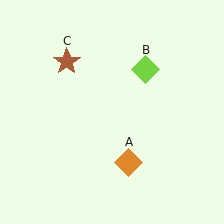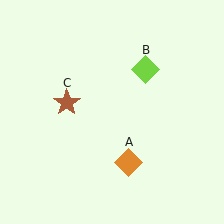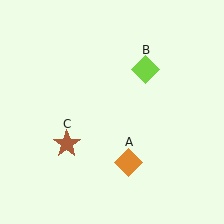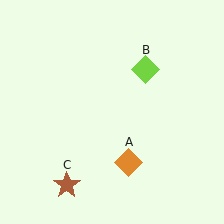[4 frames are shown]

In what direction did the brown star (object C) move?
The brown star (object C) moved down.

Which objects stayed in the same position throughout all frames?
Orange diamond (object A) and lime diamond (object B) remained stationary.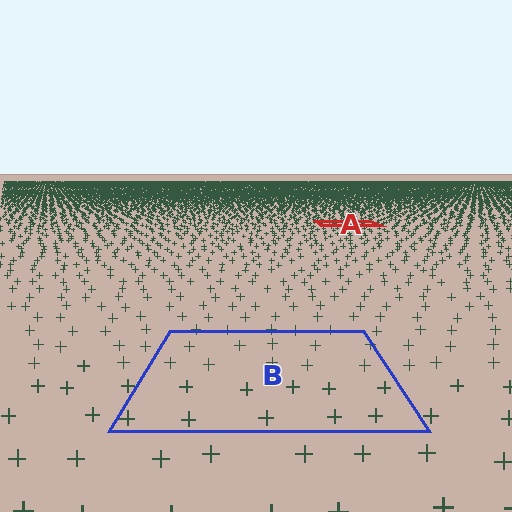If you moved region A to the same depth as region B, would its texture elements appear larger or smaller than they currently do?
They would appear larger. At a closer depth, the same texture elements are projected at a bigger on-screen size.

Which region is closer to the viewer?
Region B is closer. The texture elements there are larger and more spread out.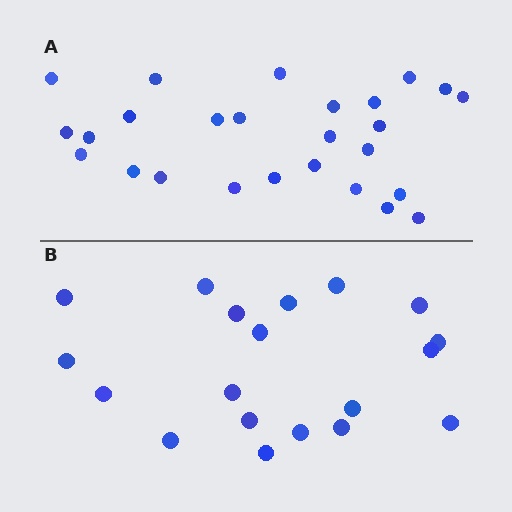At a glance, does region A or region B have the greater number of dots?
Region A (the top region) has more dots.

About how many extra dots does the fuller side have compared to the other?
Region A has roughly 8 or so more dots than region B.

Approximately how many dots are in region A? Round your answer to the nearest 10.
About 30 dots. (The exact count is 26, which rounds to 30.)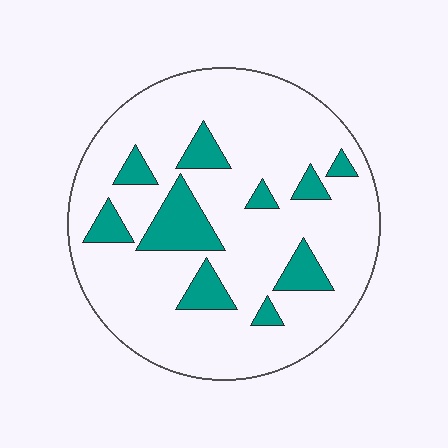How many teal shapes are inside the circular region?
10.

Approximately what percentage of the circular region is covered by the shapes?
Approximately 15%.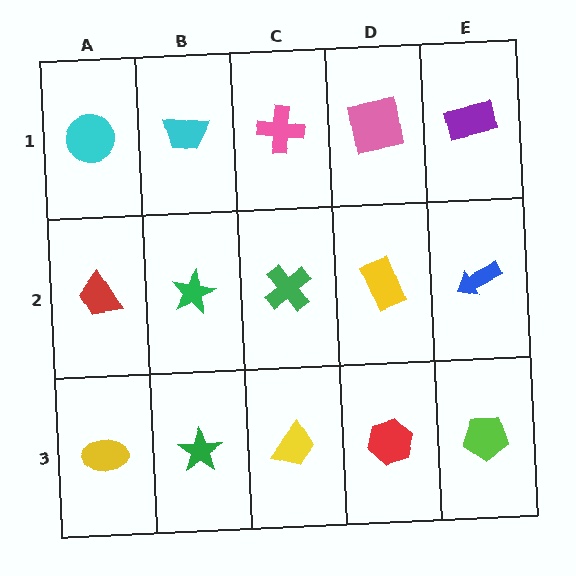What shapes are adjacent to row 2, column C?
A pink cross (row 1, column C), a yellow trapezoid (row 3, column C), a green star (row 2, column B), a yellow rectangle (row 2, column D).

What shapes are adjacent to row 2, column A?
A cyan circle (row 1, column A), a yellow ellipse (row 3, column A), a green star (row 2, column B).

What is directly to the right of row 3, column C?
A red hexagon.